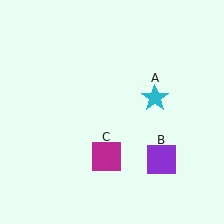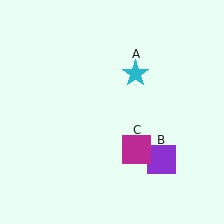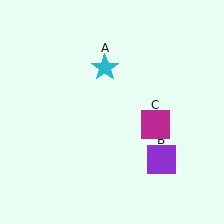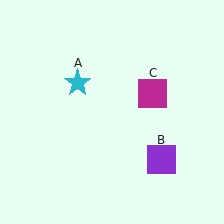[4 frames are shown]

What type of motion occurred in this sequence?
The cyan star (object A), magenta square (object C) rotated counterclockwise around the center of the scene.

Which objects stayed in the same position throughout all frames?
Purple square (object B) remained stationary.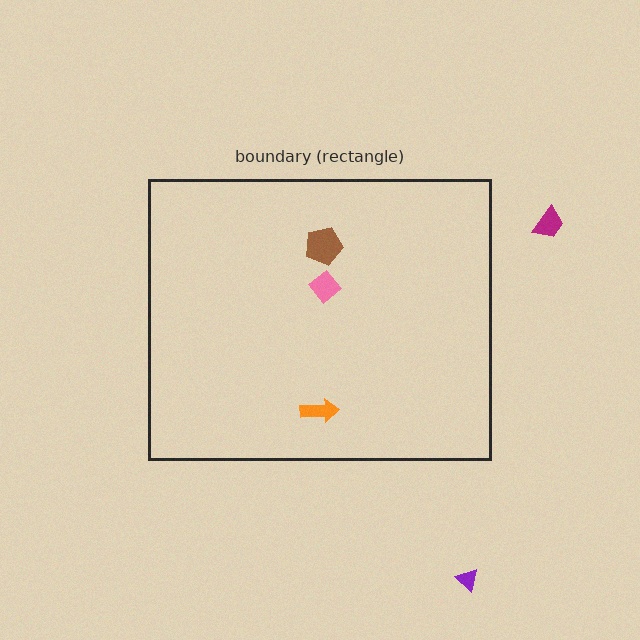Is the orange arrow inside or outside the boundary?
Inside.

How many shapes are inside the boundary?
3 inside, 2 outside.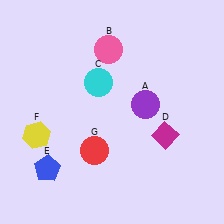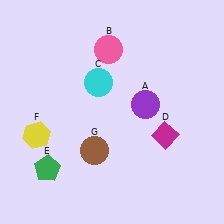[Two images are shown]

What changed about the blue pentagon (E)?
In Image 1, E is blue. In Image 2, it changed to green.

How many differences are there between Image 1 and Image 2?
There are 2 differences between the two images.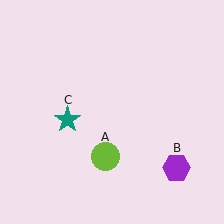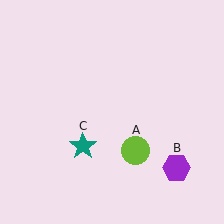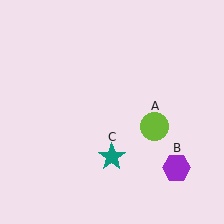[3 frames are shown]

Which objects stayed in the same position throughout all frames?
Purple hexagon (object B) remained stationary.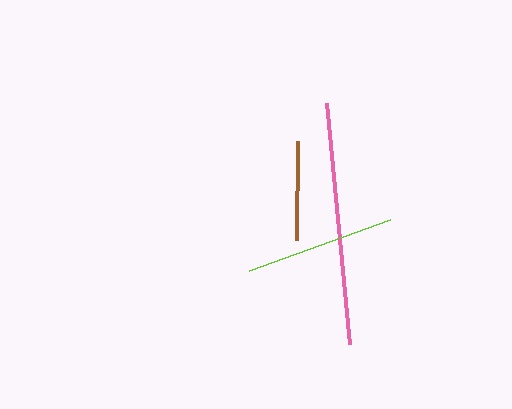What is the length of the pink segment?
The pink segment is approximately 242 pixels long.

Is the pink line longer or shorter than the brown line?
The pink line is longer than the brown line.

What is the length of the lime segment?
The lime segment is approximately 150 pixels long.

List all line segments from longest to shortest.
From longest to shortest: pink, lime, brown.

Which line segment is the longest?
The pink line is the longest at approximately 242 pixels.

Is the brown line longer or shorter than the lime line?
The lime line is longer than the brown line.